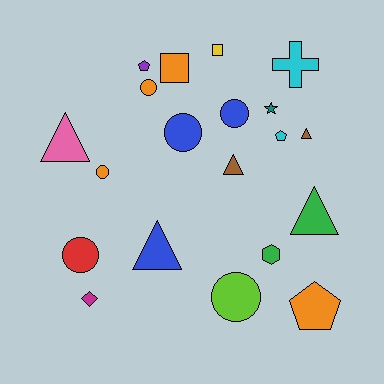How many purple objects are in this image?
There is 1 purple object.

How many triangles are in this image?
There are 5 triangles.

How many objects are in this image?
There are 20 objects.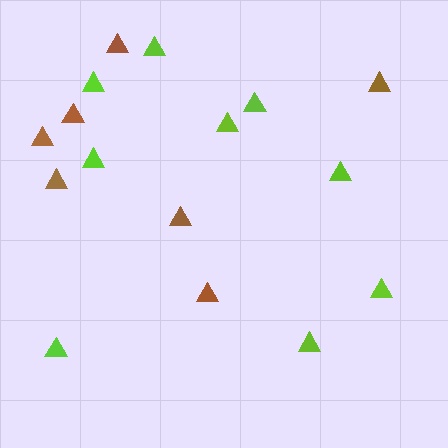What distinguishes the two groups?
There are 2 groups: one group of lime triangles (9) and one group of brown triangles (7).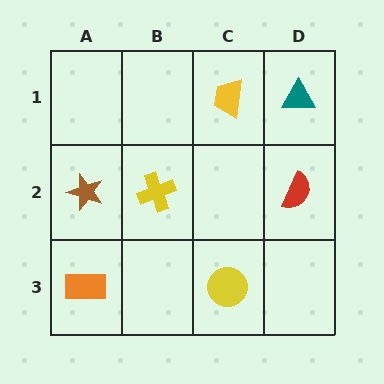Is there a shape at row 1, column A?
No, that cell is empty.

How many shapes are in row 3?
2 shapes.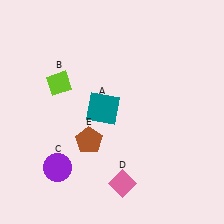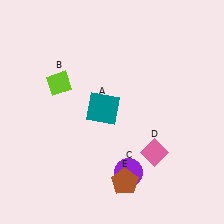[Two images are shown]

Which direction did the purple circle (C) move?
The purple circle (C) moved right.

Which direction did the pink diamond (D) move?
The pink diamond (D) moved right.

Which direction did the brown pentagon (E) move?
The brown pentagon (E) moved down.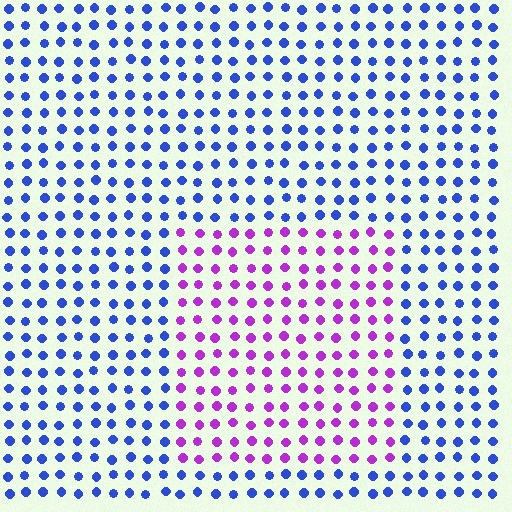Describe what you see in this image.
The image is filled with small blue elements in a uniform arrangement. A rectangle-shaped region is visible where the elements are tinted to a slightly different hue, forming a subtle color boundary.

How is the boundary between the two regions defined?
The boundary is defined purely by a slight shift in hue (about 62 degrees). Spacing, size, and orientation are identical on both sides.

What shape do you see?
I see a rectangle.